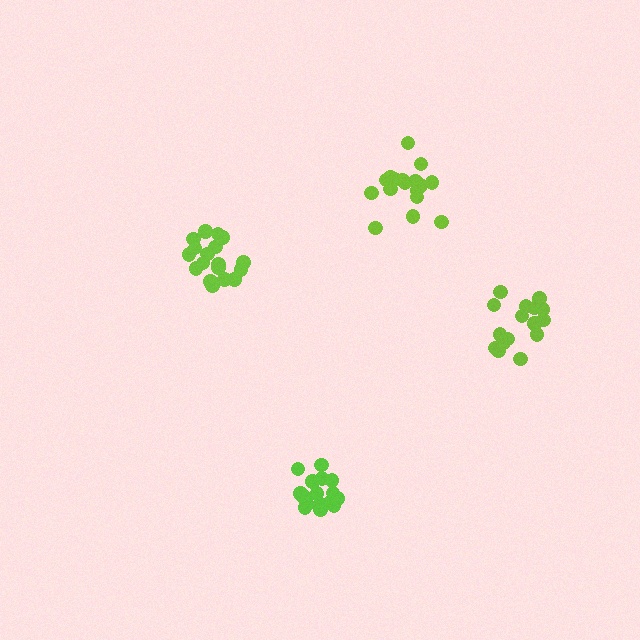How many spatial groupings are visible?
There are 4 spatial groupings.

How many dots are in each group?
Group 1: 16 dots, Group 2: 17 dots, Group 3: 18 dots, Group 4: 17 dots (68 total).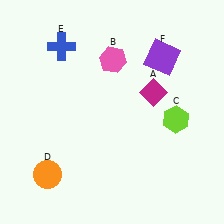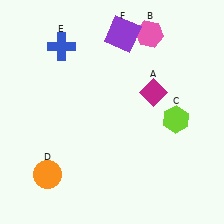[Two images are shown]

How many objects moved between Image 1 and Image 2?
2 objects moved between the two images.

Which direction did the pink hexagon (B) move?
The pink hexagon (B) moved right.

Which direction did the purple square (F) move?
The purple square (F) moved left.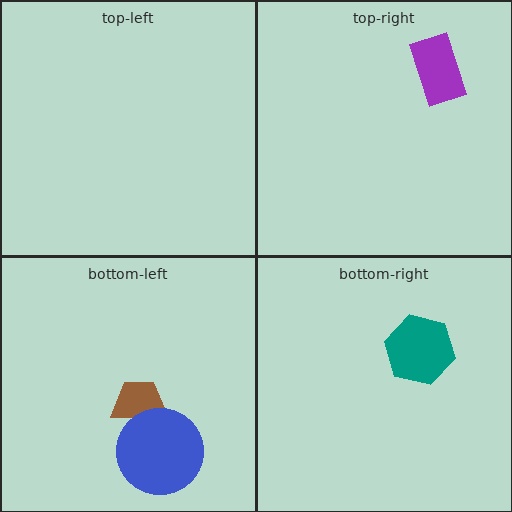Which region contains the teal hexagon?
The bottom-right region.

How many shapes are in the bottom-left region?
2.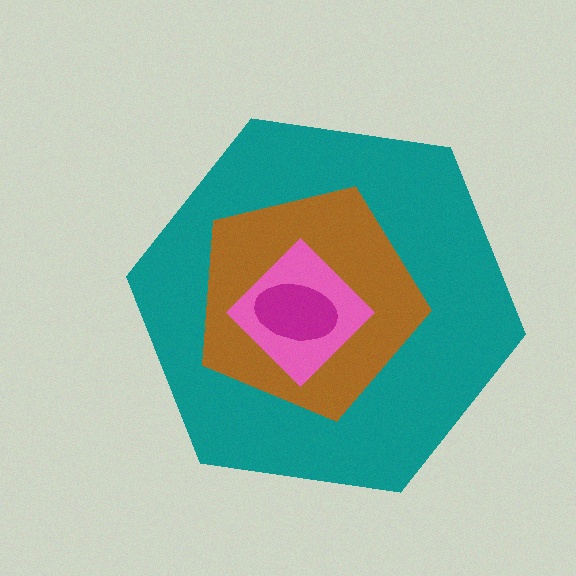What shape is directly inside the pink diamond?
The magenta ellipse.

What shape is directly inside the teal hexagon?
The brown pentagon.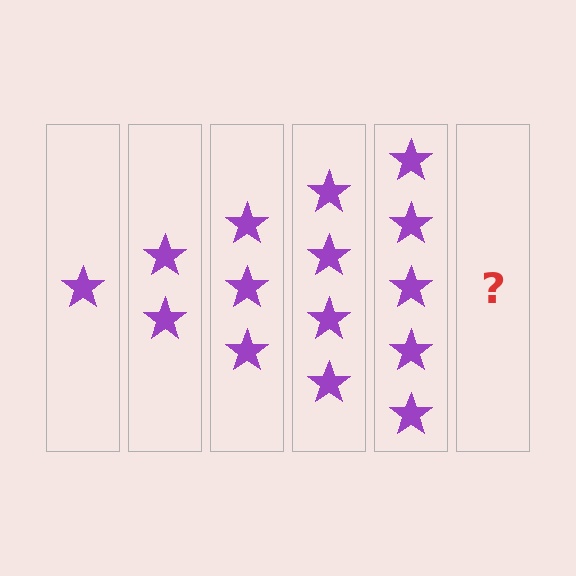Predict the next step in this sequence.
The next step is 6 stars.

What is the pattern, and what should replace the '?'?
The pattern is that each step adds one more star. The '?' should be 6 stars.